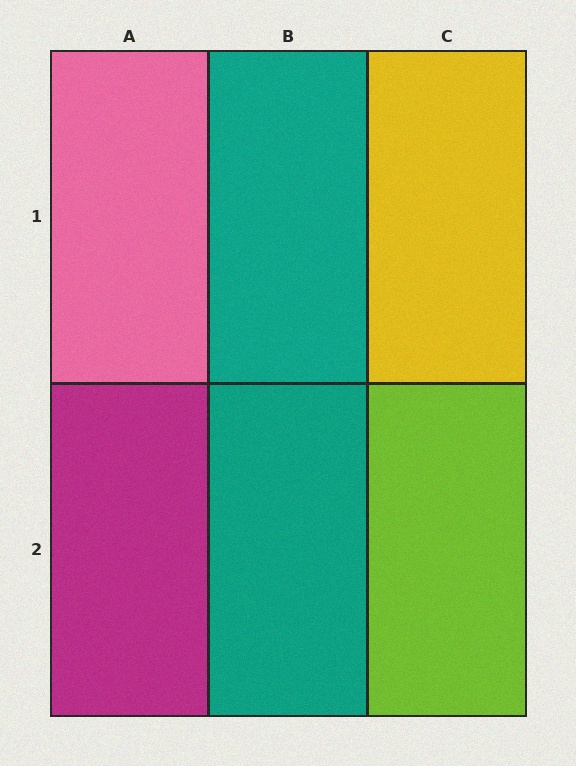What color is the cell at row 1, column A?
Pink.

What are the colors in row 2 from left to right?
Magenta, teal, lime.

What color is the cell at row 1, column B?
Teal.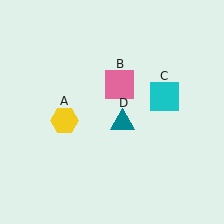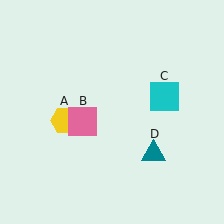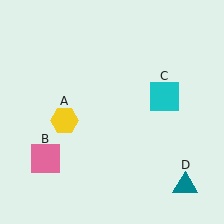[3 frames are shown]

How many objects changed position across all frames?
2 objects changed position: pink square (object B), teal triangle (object D).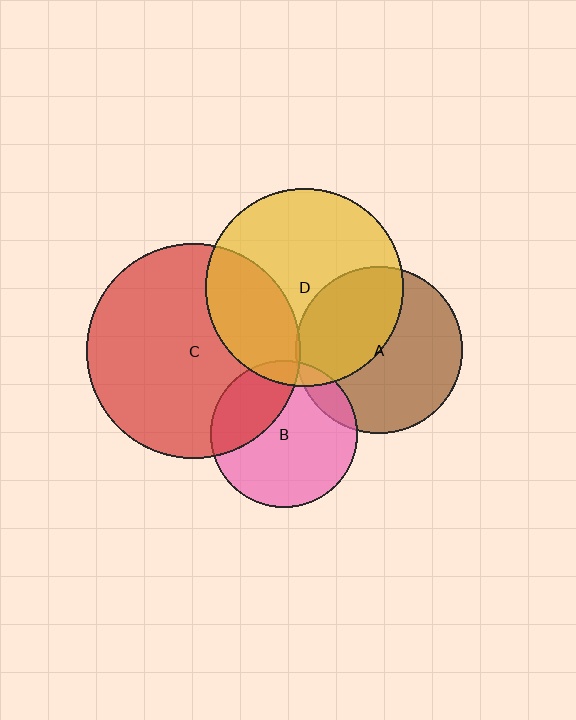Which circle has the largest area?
Circle C (red).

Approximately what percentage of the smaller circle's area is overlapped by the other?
Approximately 10%.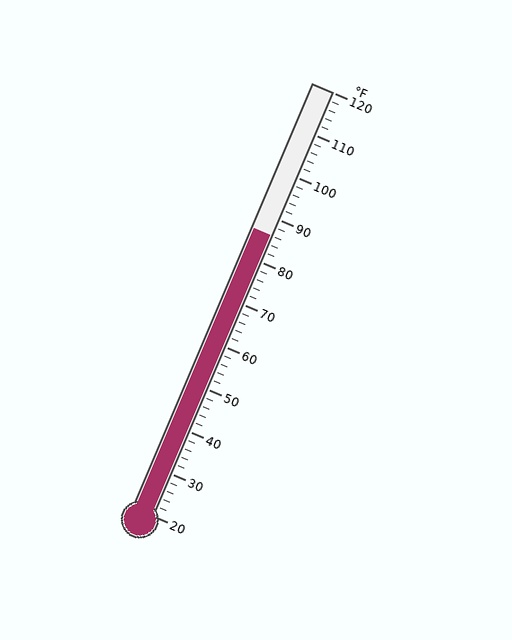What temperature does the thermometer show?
The thermometer shows approximately 86°F.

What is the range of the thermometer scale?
The thermometer scale ranges from 20°F to 120°F.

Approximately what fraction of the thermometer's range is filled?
The thermometer is filled to approximately 65% of its range.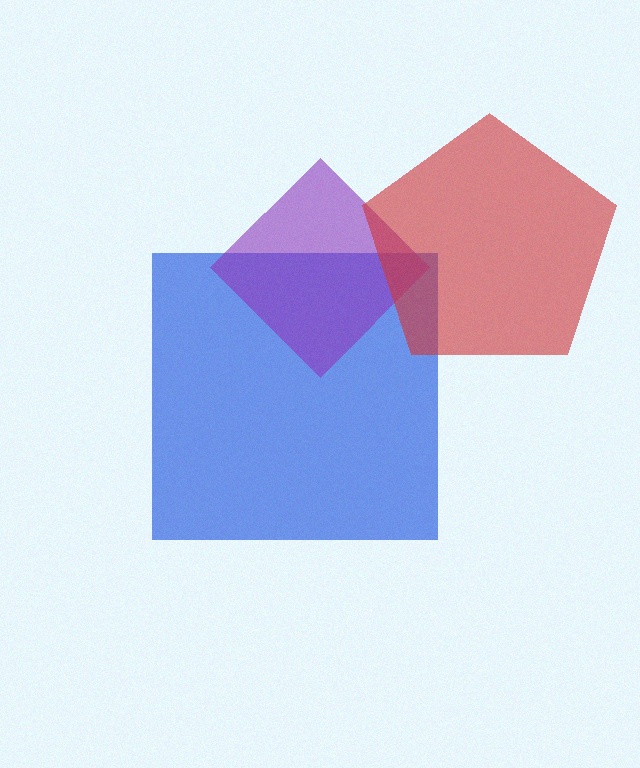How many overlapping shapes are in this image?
There are 3 overlapping shapes in the image.